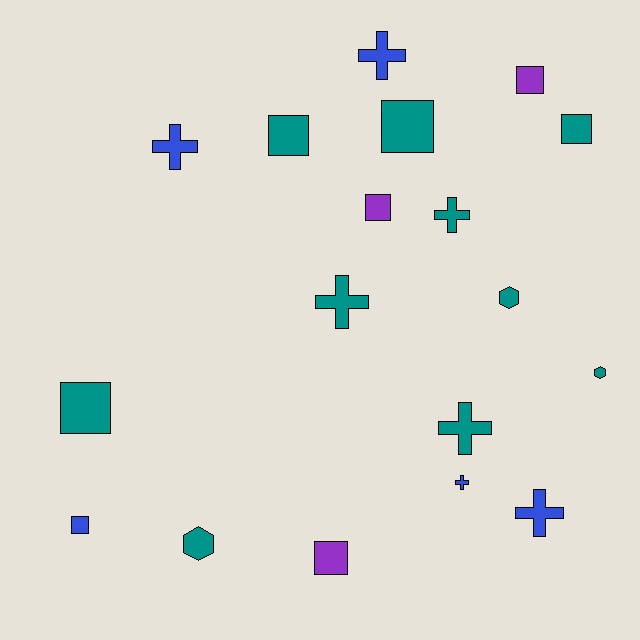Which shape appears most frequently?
Square, with 8 objects.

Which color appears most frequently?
Teal, with 10 objects.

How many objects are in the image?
There are 18 objects.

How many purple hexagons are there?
There are no purple hexagons.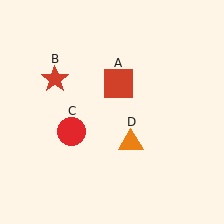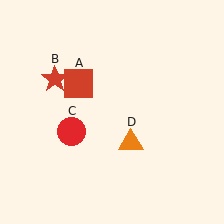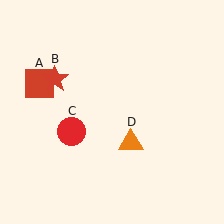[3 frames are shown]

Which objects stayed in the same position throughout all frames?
Red star (object B) and red circle (object C) and orange triangle (object D) remained stationary.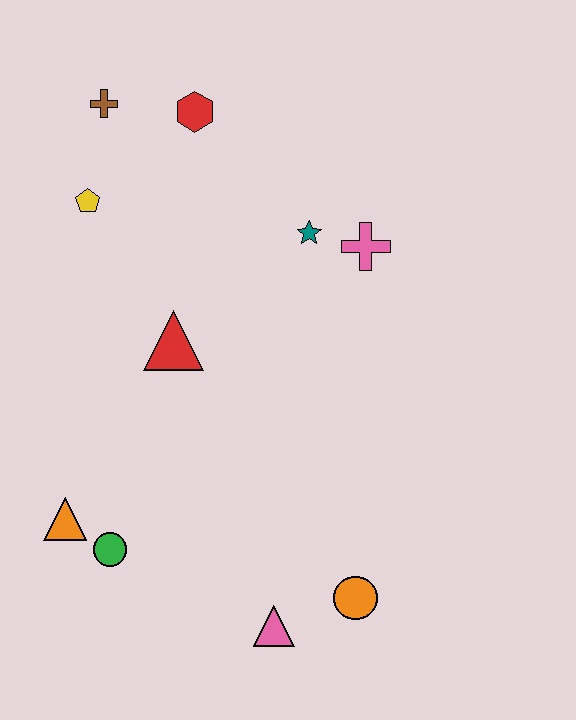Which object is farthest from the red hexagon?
The pink triangle is farthest from the red hexagon.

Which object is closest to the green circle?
The orange triangle is closest to the green circle.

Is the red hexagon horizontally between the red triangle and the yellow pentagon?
No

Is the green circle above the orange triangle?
No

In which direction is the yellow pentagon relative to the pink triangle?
The yellow pentagon is above the pink triangle.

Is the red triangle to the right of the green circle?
Yes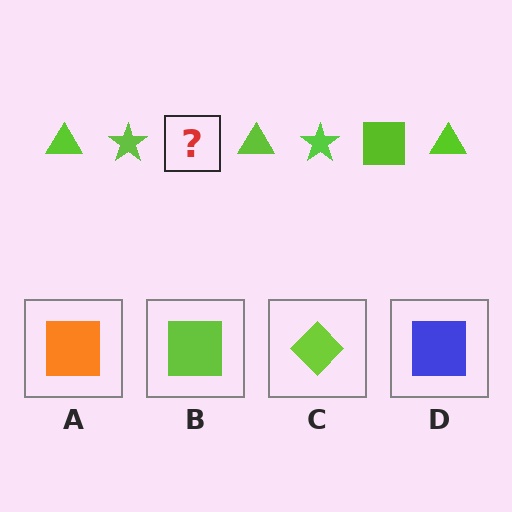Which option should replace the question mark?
Option B.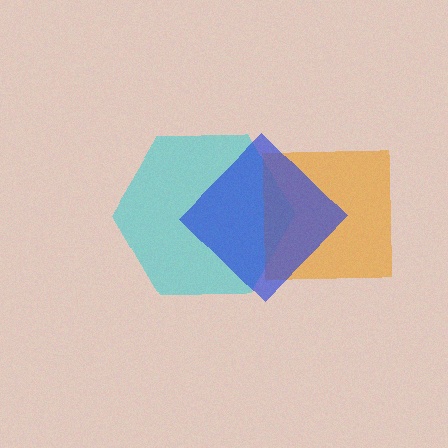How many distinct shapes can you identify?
There are 3 distinct shapes: a cyan hexagon, an orange square, a blue diamond.